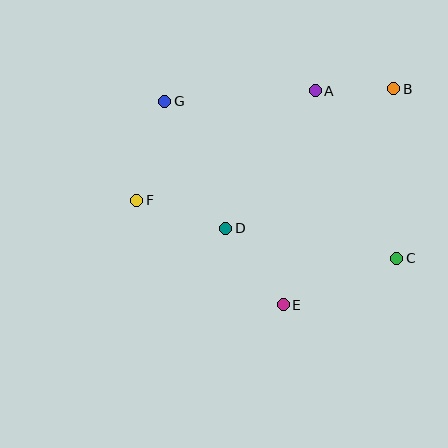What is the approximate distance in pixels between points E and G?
The distance between E and G is approximately 236 pixels.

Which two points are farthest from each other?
Points C and G are farthest from each other.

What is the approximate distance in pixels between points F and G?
The distance between F and G is approximately 103 pixels.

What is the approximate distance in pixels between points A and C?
The distance between A and C is approximately 187 pixels.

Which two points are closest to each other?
Points A and B are closest to each other.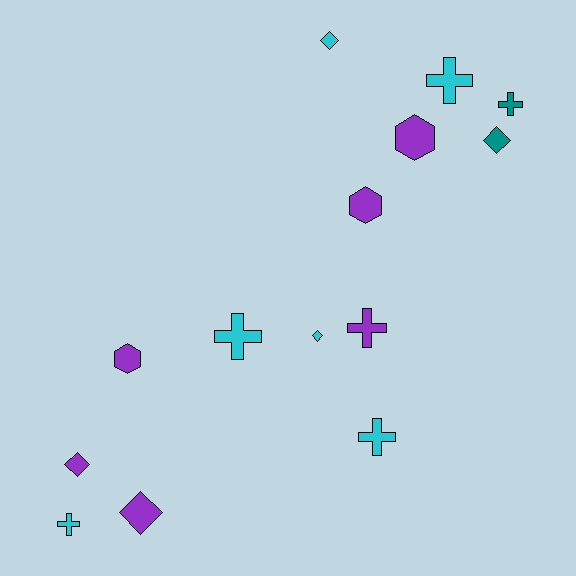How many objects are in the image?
There are 14 objects.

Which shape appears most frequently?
Cross, with 6 objects.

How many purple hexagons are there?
There are 3 purple hexagons.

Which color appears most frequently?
Purple, with 6 objects.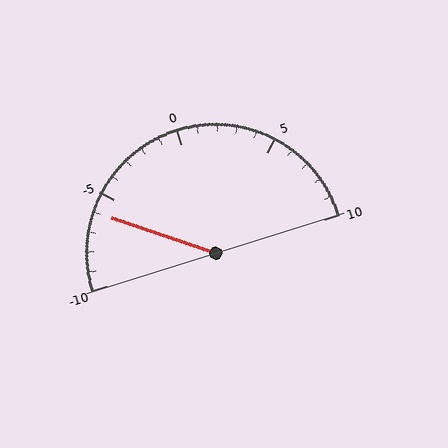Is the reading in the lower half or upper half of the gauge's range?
The reading is in the lower half of the range (-10 to 10).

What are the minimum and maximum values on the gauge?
The gauge ranges from -10 to 10.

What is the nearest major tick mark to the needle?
The nearest major tick mark is -5.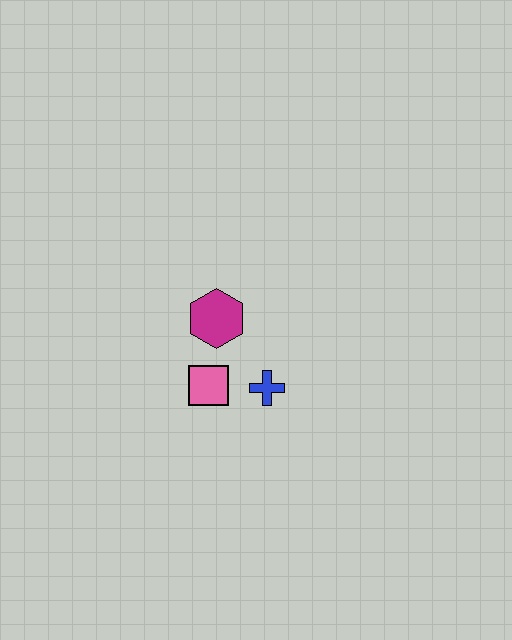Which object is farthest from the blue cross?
The magenta hexagon is farthest from the blue cross.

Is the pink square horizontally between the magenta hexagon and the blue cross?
No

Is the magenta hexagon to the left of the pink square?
No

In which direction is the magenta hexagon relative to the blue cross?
The magenta hexagon is above the blue cross.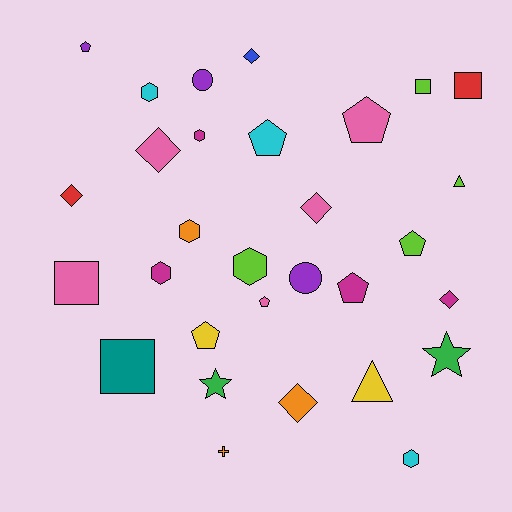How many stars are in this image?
There are 2 stars.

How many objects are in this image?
There are 30 objects.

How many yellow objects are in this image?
There are 2 yellow objects.